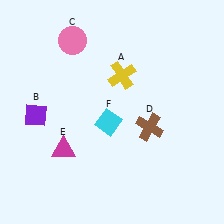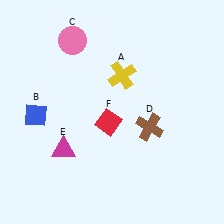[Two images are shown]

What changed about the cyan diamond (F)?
In Image 1, F is cyan. In Image 2, it changed to red.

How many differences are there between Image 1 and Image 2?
There are 2 differences between the two images.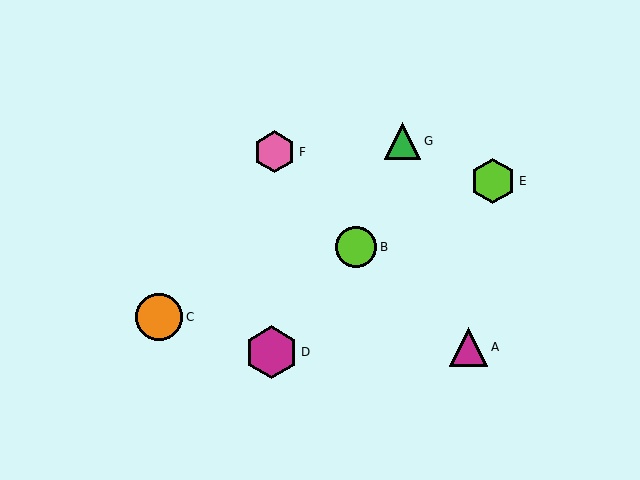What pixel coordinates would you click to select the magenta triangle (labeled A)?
Click at (469, 347) to select the magenta triangle A.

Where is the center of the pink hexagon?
The center of the pink hexagon is at (275, 152).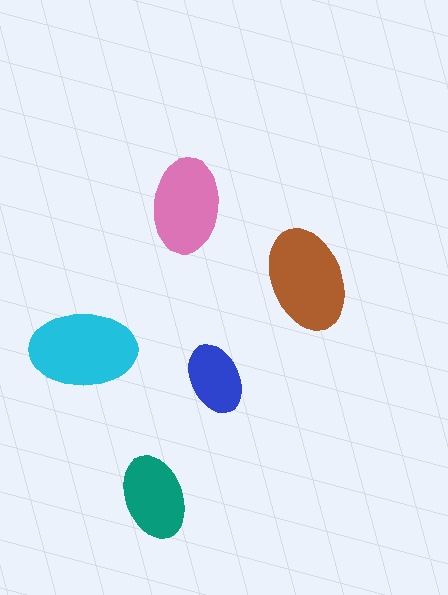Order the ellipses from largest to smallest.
the cyan one, the brown one, the pink one, the teal one, the blue one.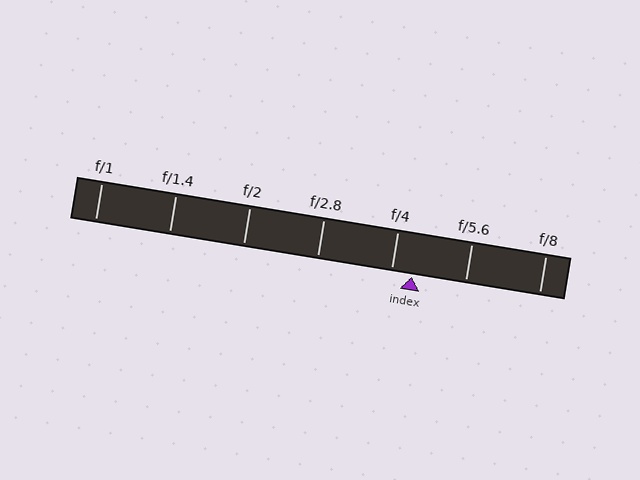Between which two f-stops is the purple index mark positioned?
The index mark is between f/4 and f/5.6.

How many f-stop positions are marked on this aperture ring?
There are 7 f-stop positions marked.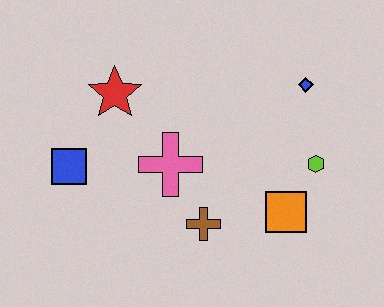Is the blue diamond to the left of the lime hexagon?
Yes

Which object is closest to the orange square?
The lime hexagon is closest to the orange square.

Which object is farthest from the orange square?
The blue square is farthest from the orange square.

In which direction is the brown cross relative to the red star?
The brown cross is below the red star.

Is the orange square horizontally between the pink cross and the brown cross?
No